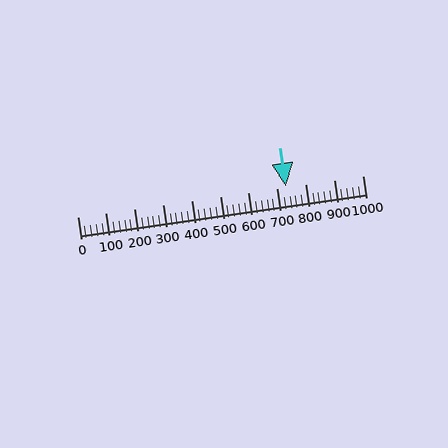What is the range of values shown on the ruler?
The ruler shows values from 0 to 1000.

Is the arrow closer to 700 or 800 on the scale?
The arrow is closer to 700.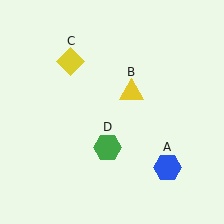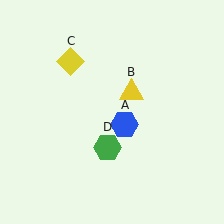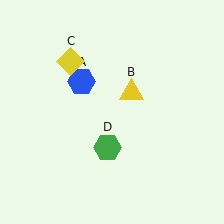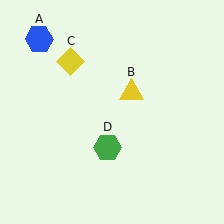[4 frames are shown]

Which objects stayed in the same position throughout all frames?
Yellow triangle (object B) and yellow diamond (object C) and green hexagon (object D) remained stationary.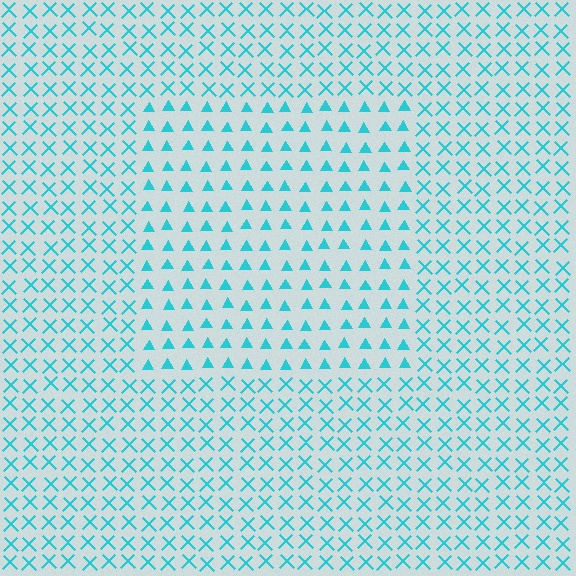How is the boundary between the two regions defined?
The boundary is defined by a change in element shape: triangles inside vs. X marks outside. All elements share the same color and spacing.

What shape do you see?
I see a rectangle.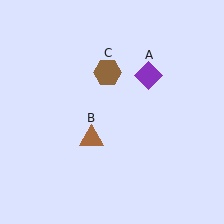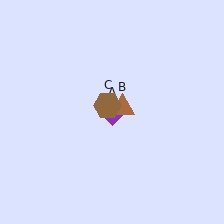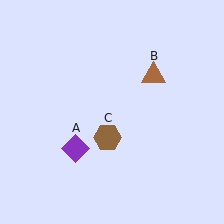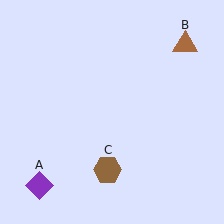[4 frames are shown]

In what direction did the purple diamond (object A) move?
The purple diamond (object A) moved down and to the left.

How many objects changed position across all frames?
3 objects changed position: purple diamond (object A), brown triangle (object B), brown hexagon (object C).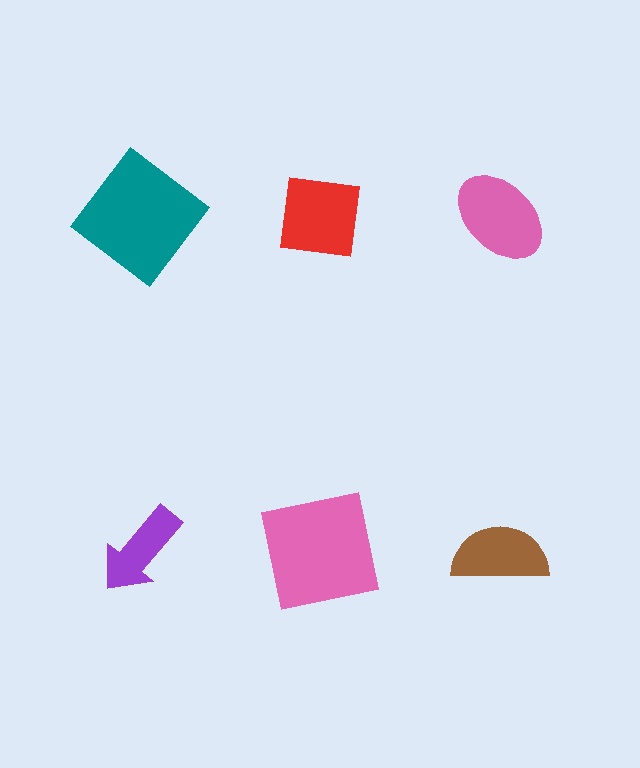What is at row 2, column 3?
A brown semicircle.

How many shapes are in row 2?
3 shapes.